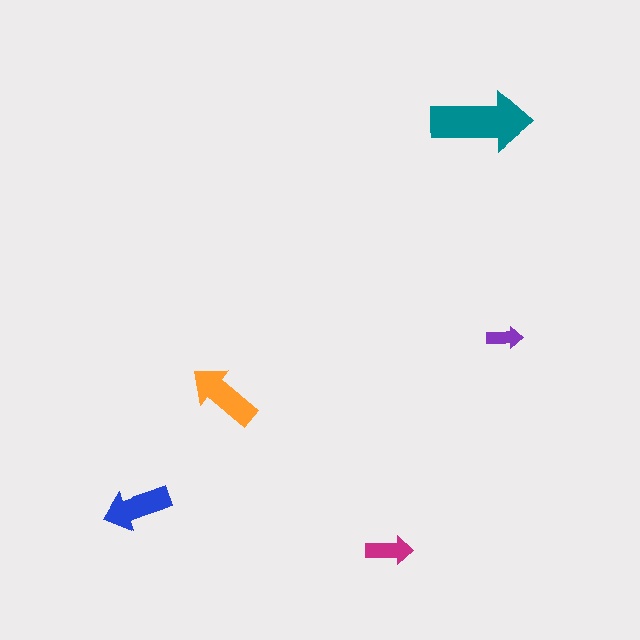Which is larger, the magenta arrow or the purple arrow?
The magenta one.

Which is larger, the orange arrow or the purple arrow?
The orange one.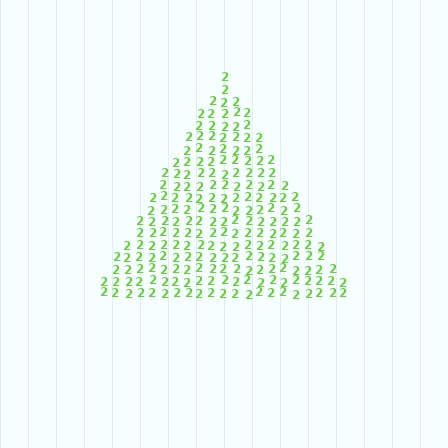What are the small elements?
The small elements are digit 2's.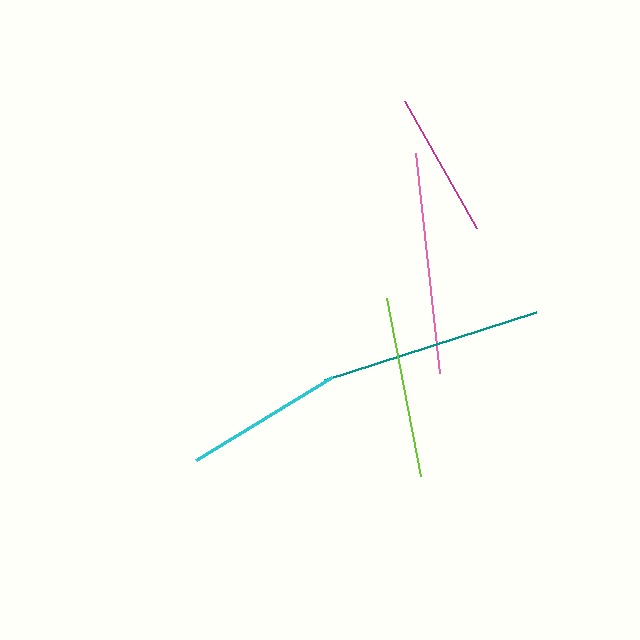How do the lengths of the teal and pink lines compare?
The teal and pink lines are approximately the same length.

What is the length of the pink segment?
The pink segment is approximately 221 pixels long.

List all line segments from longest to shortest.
From longest to shortest: teal, pink, lime, cyan, magenta.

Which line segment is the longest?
The teal line is the longest at approximately 223 pixels.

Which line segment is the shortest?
The magenta line is the shortest at approximately 145 pixels.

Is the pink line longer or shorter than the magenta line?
The pink line is longer than the magenta line.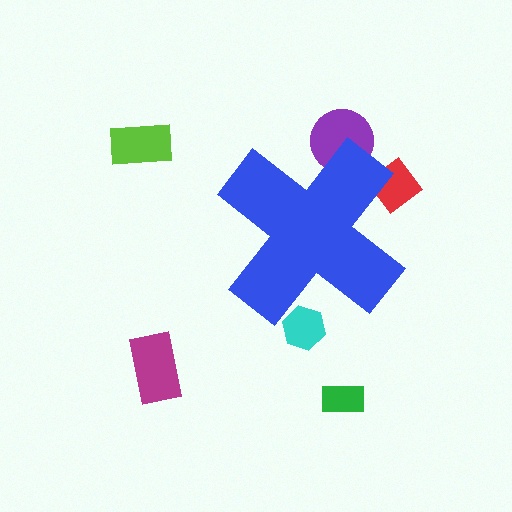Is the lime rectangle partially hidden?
No, the lime rectangle is fully visible.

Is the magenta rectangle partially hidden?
No, the magenta rectangle is fully visible.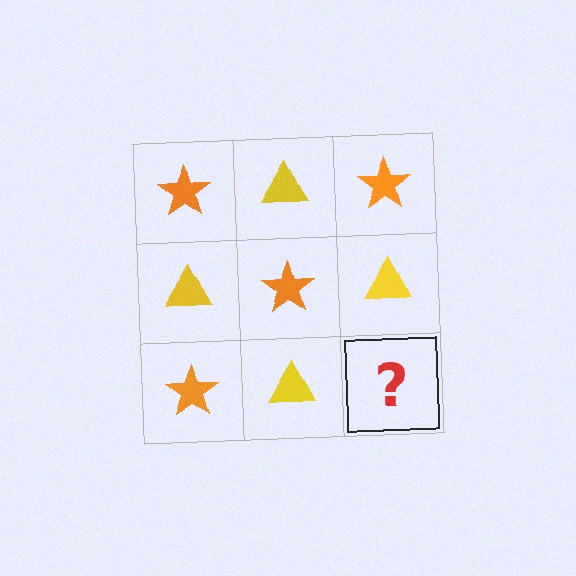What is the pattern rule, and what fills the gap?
The rule is that it alternates orange star and yellow triangle in a checkerboard pattern. The gap should be filled with an orange star.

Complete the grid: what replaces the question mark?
The question mark should be replaced with an orange star.